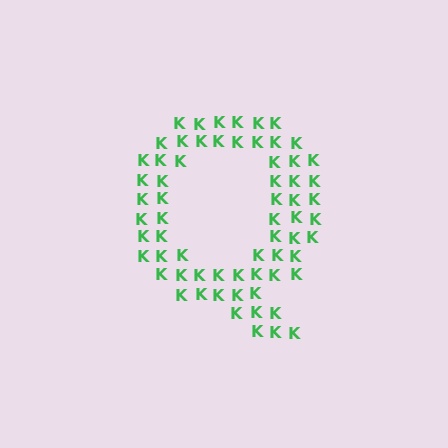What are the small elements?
The small elements are letter K's.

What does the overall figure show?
The overall figure shows the letter Q.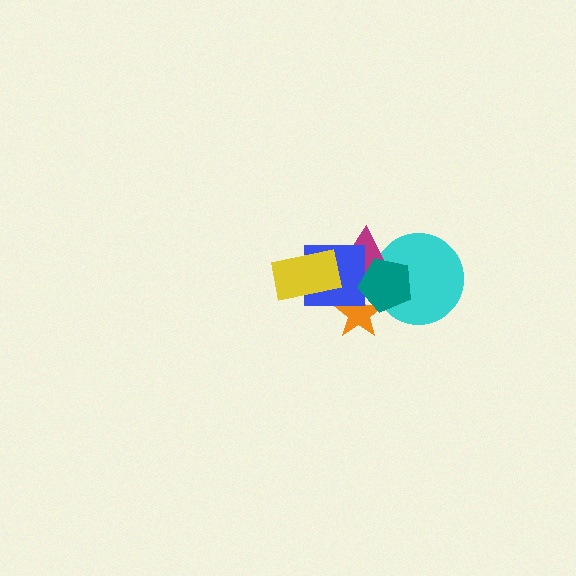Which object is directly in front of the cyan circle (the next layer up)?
The magenta triangle is directly in front of the cyan circle.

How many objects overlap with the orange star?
3 objects overlap with the orange star.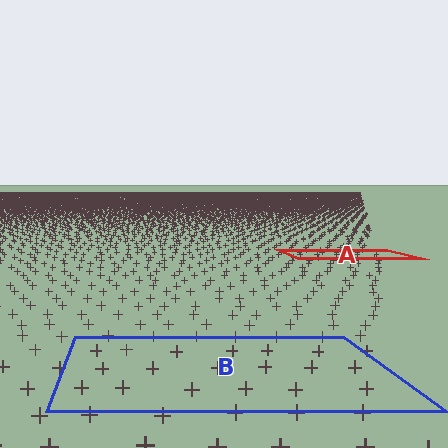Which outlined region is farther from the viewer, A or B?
Region A is farther from the viewer — the texture elements inside it appear smaller and more densely packed.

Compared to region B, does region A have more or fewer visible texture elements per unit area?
Region A has more texture elements per unit area — they are packed more densely because it is farther away.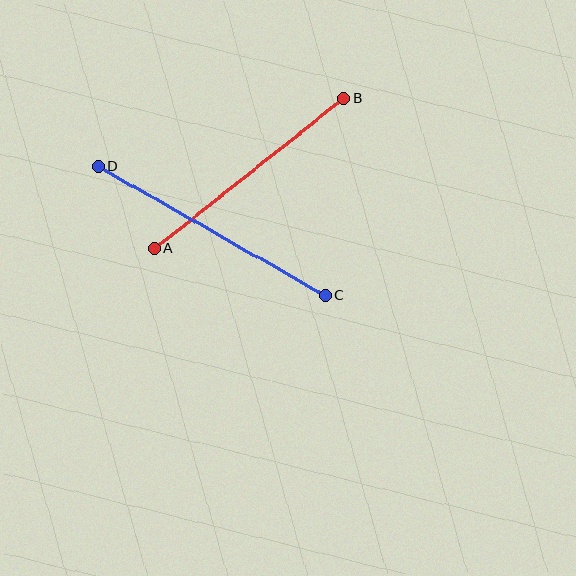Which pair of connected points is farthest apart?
Points C and D are farthest apart.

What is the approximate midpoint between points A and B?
The midpoint is at approximately (249, 173) pixels.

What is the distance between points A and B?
The distance is approximately 242 pixels.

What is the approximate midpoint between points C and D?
The midpoint is at approximately (212, 231) pixels.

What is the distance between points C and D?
The distance is approximately 261 pixels.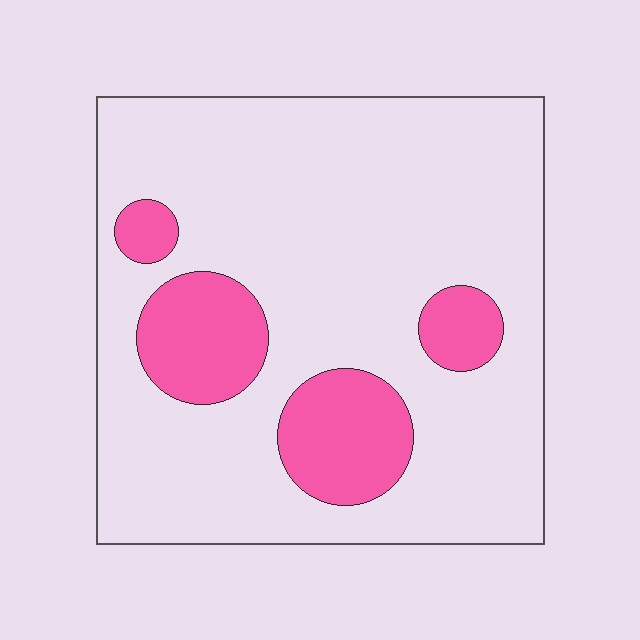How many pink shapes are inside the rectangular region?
4.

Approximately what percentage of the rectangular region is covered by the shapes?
Approximately 20%.